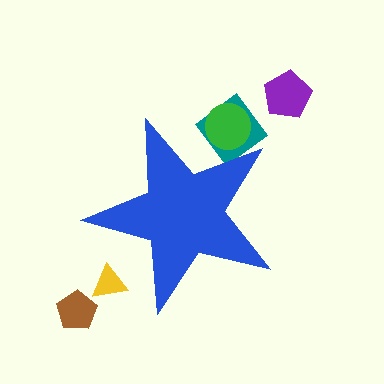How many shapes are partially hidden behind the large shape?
3 shapes are partially hidden.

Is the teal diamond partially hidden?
Yes, the teal diamond is partially hidden behind the blue star.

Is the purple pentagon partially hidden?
No, the purple pentagon is fully visible.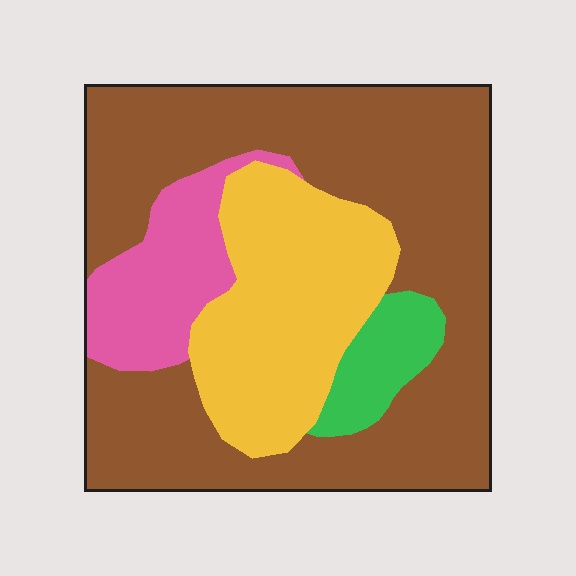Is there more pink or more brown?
Brown.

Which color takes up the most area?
Brown, at roughly 60%.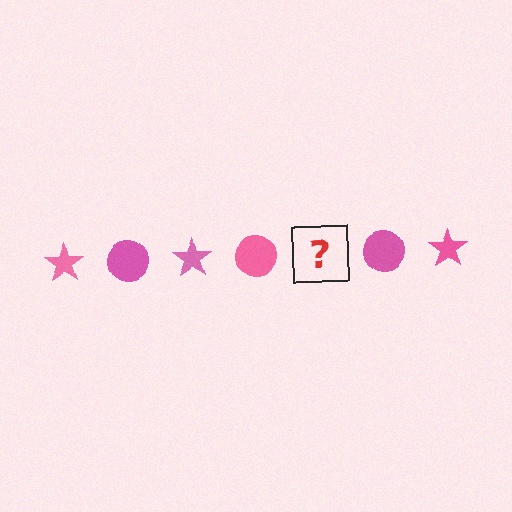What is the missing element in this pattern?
The missing element is a pink star.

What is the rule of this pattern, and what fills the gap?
The rule is that the pattern cycles through star, circle shapes in pink. The gap should be filled with a pink star.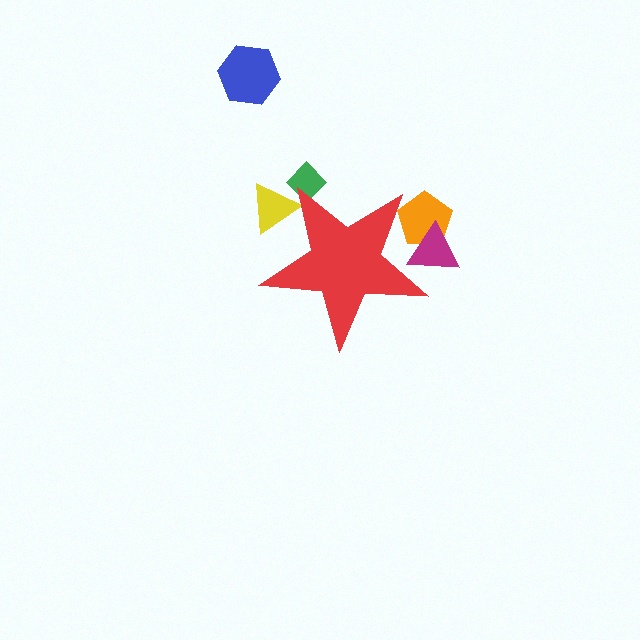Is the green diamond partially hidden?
Yes, the green diamond is partially hidden behind the red star.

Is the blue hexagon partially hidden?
No, the blue hexagon is fully visible.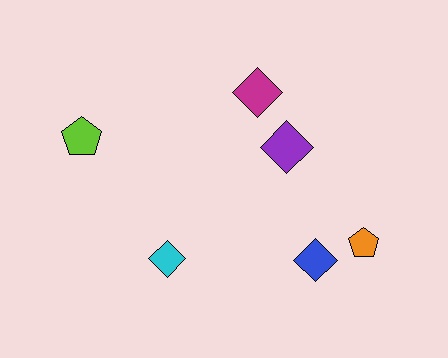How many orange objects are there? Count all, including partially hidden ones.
There is 1 orange object.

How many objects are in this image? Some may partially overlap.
There are 6 objects.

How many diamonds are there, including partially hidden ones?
There are 4 diamonds.